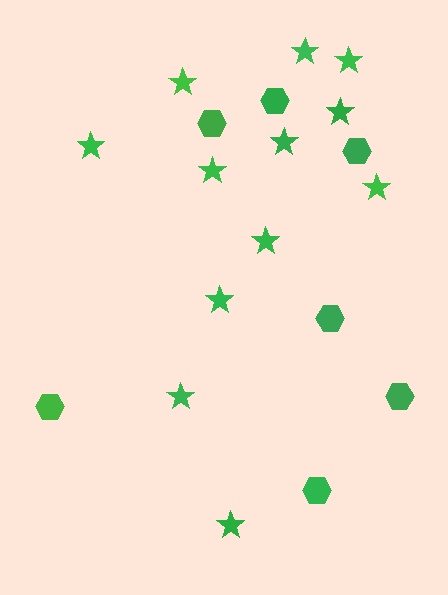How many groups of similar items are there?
There are 2 groups: one group of hexagons (7) and one group of stars (12).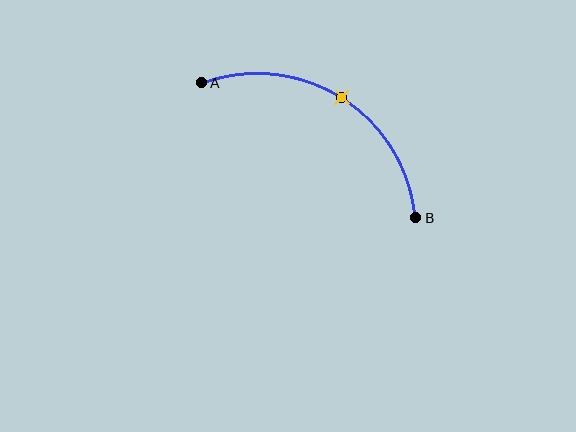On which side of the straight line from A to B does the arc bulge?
The arc bulges above the straight line connecting A and B.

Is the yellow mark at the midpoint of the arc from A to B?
Yes. The yellow mark lies on the arc at equal arc-length from both A and B — it is the arc midpoint.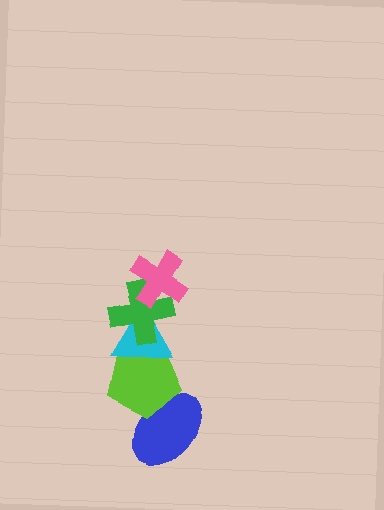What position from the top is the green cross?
The green cross is 2nd from the top.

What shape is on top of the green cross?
The pink cross is on top of the green cross.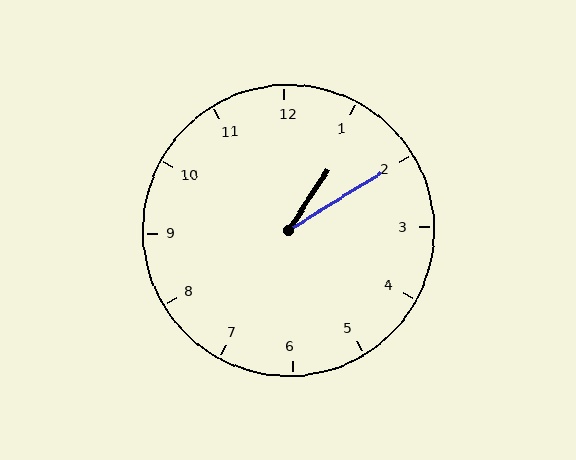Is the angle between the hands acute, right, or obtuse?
It is acute.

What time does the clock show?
1:10.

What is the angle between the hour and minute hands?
Approximately 25 degrees.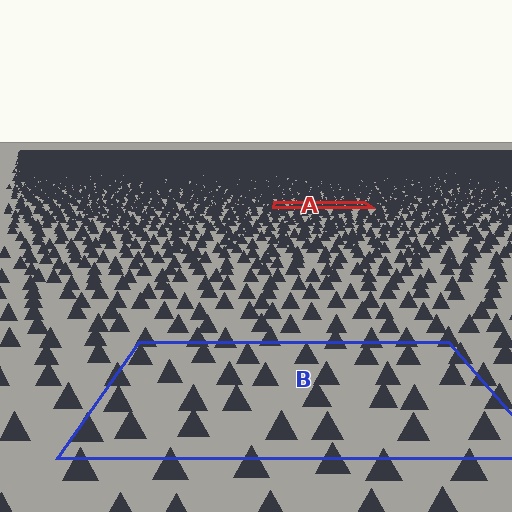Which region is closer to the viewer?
Region B is closer. The texture elements there are larger and more spread out.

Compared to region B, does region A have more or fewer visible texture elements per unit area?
Region A has more texture elements per unit area — they are packed more densely because it is farther away.